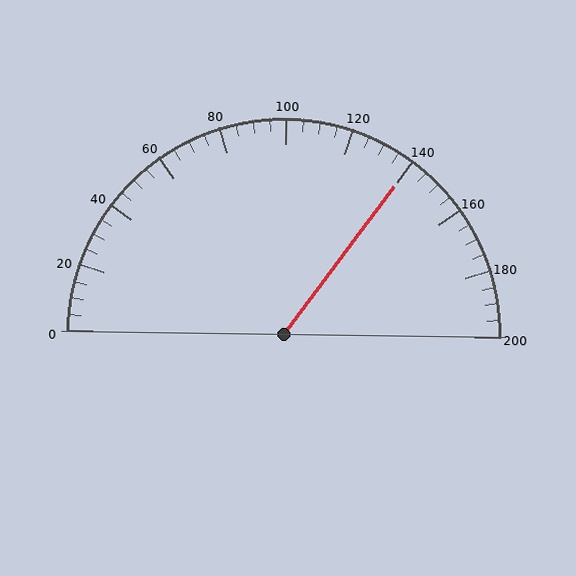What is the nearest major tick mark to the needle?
The nearest major tick mark is 140.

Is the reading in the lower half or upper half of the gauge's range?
The reading is in the upper half of the range (0 to 200).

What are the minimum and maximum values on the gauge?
The gauge ranges from 0 to 200.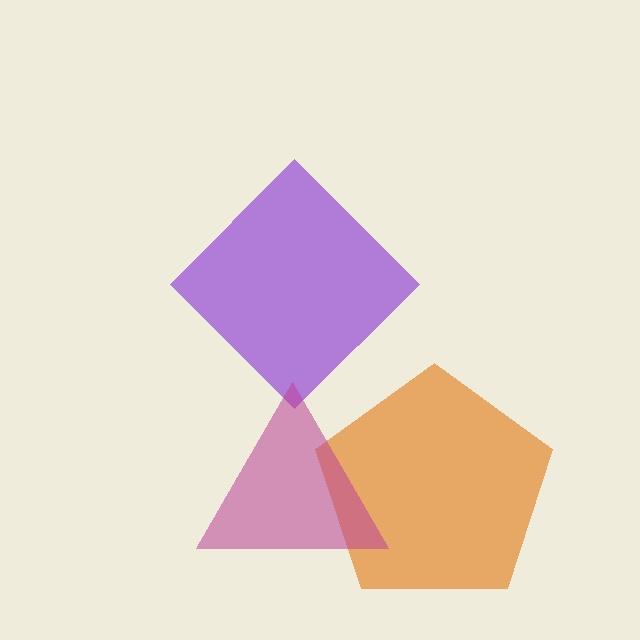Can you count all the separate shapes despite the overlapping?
Yes, there are 3 separate shapes.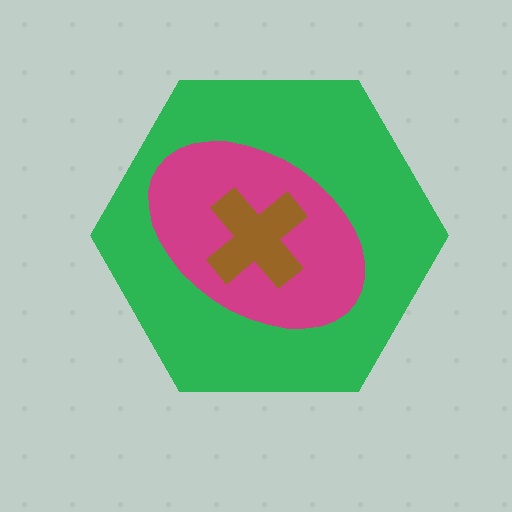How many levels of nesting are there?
3.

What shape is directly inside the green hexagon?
The magenta ellipse.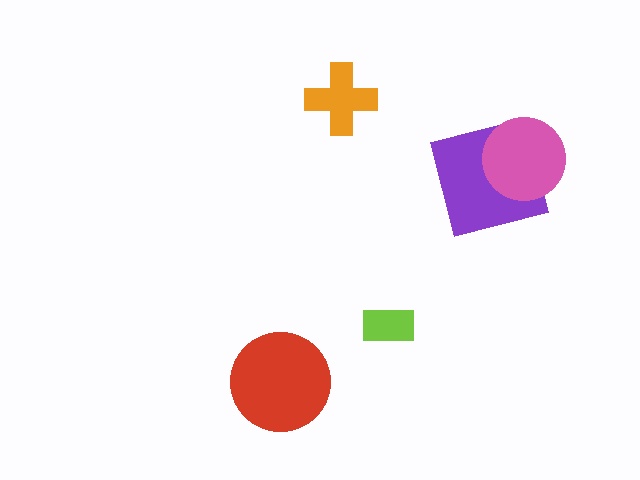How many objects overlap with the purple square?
1 object overlaps with the purple square.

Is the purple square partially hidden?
Yes, it is partially covered by another shape.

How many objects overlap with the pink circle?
1 object overlaps with the pink circle.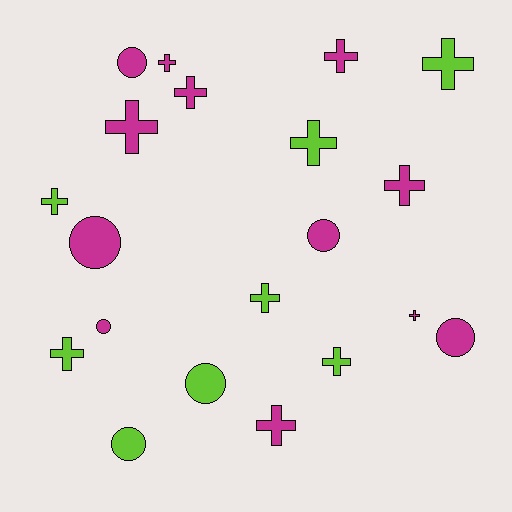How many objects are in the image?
There are 20 objects.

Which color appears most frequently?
Magenta, with 12 objects.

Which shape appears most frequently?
Cross, with 13 objects.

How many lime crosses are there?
There are 6 lime crosses.